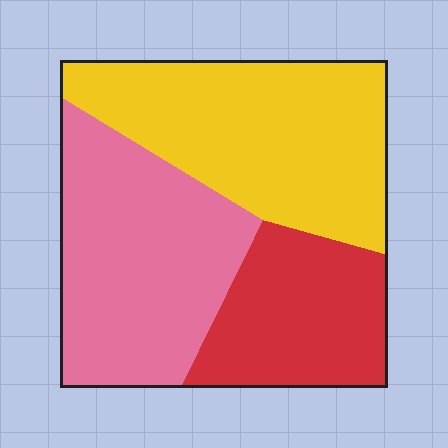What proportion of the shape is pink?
Pink takes up between a third and a half of the shape.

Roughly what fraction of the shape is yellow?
Yellow covers 39% of the shape.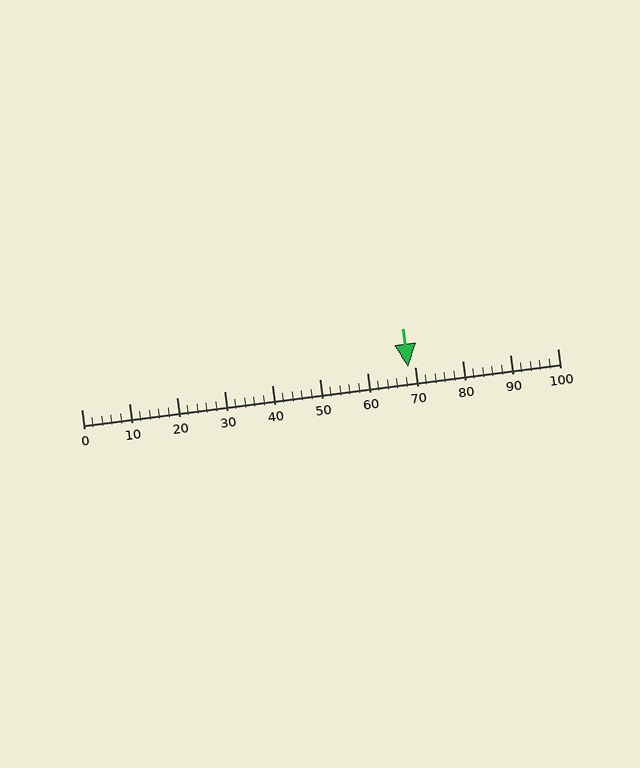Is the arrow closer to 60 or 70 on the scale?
The arrow is closer to 70.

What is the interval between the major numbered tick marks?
The major tick marks are spaced 10 units apart.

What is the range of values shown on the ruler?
The ruler shows values from 0 to 100.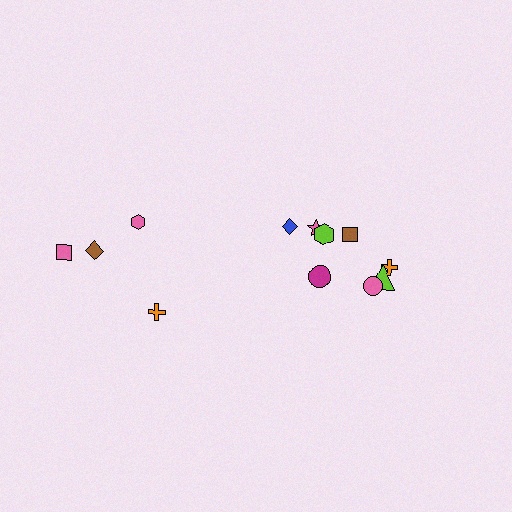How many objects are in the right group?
There are 8 objects.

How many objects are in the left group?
There are 4 objects.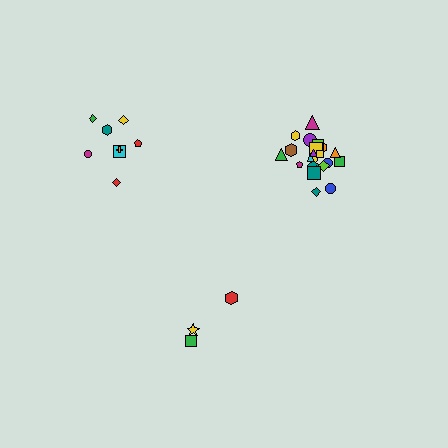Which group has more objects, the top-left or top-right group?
The top-right group.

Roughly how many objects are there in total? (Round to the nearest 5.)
Roughly 35 objects in total.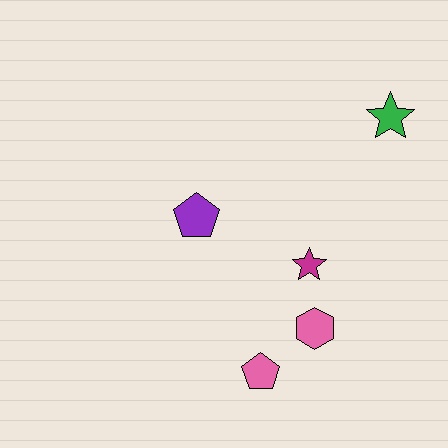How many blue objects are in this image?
There are no blue objects.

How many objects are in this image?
There are 5 objects.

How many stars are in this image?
There are 2 stars.